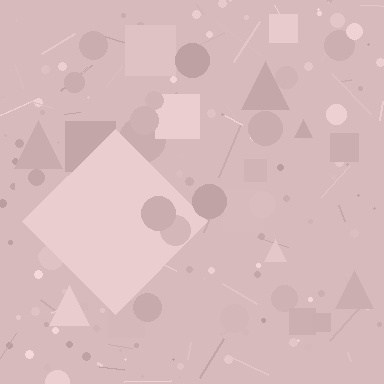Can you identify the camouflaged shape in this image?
The camouflaged shape is a diamond.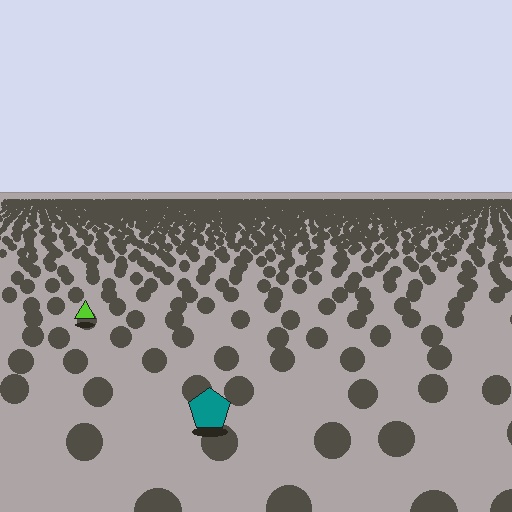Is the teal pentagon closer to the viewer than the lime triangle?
Yes. The teal pentagon is closer — you can tell from the texture gradient: the ground texture is coarser near it.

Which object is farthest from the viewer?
The lime triangle is farthest from the viewer. It appears smaller and the ground texture around it is denser.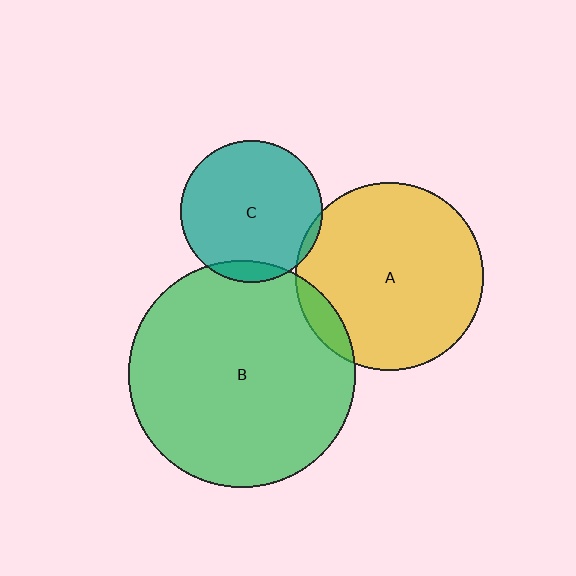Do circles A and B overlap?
Yes.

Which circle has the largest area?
Circle B (green).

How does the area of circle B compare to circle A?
Approximately 1.4 times.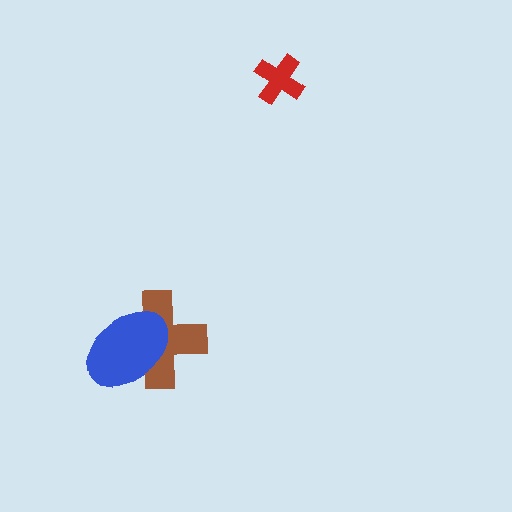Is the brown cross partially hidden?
Yes, it is partially covered by another shape.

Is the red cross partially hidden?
No, no other shape covers it.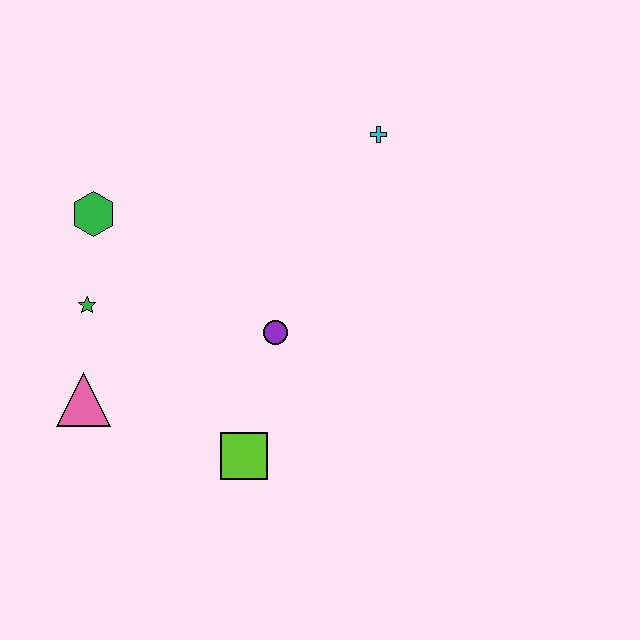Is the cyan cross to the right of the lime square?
Yes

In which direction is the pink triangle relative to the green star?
The pink triangle is below the green star.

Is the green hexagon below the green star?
No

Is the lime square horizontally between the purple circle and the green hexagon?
Yes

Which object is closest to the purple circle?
The lime square is closest to the purple circle.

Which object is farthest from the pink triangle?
The cyan cross is farthest from the pink triangle.